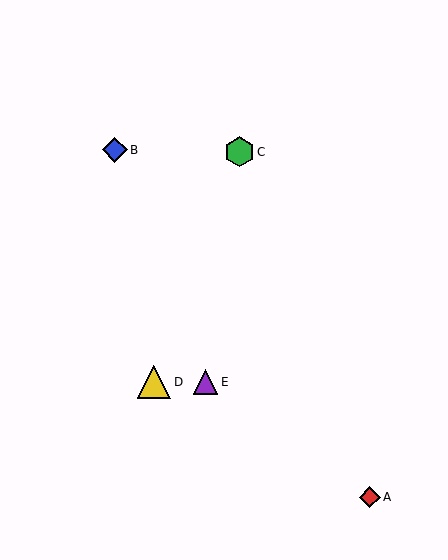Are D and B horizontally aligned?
No, D is at y≈382 and B is at y≈150.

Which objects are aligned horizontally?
Objects D, E are aligned horizontally.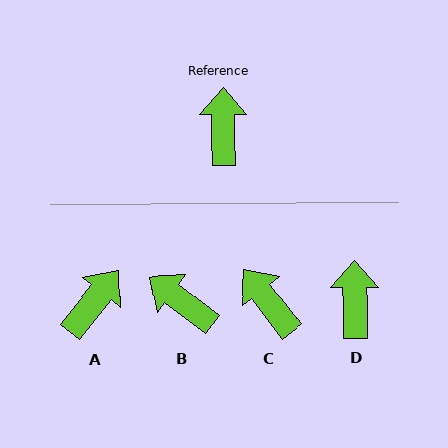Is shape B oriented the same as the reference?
No, it is off by about 53 degrees.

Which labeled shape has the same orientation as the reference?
D.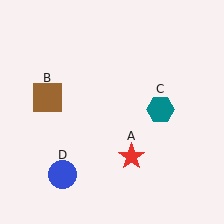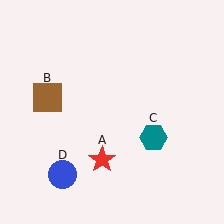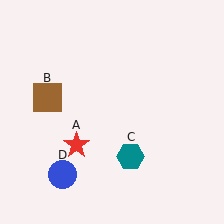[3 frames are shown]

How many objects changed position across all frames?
2 objects changed position: red star (object A), teal hexagon (object C).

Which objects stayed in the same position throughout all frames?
Brown square (object B) and blue circle (object D) remained stationary.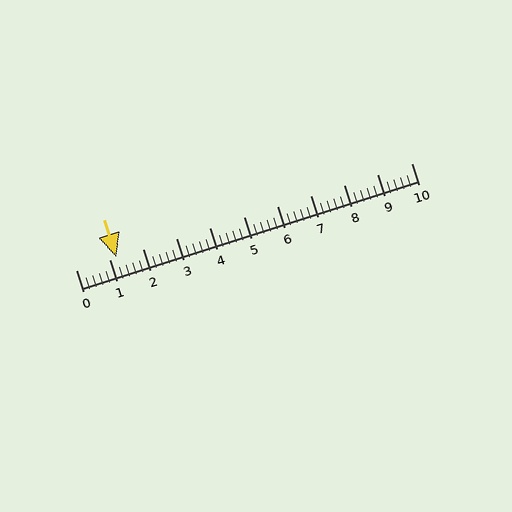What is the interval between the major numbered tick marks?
The major tick marks are spaced 1 units apart.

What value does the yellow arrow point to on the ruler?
The yellow arrow points to approximately 1.2.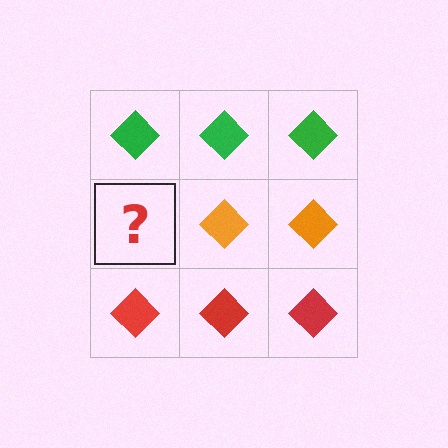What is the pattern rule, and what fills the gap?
The rule is that each row has a consistent color. The gap should be filled with an orange diamond.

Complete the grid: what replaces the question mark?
The question mark should be replaced with an orange diamond.